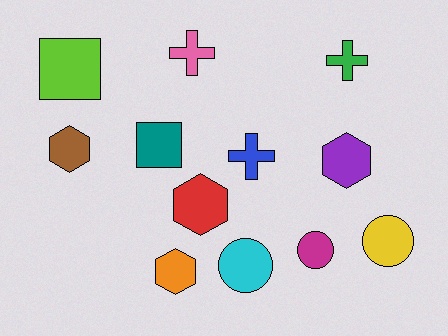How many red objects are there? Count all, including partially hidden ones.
There is 1 red object.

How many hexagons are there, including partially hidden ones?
There are 4 hexagons.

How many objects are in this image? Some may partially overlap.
There are 12 objects.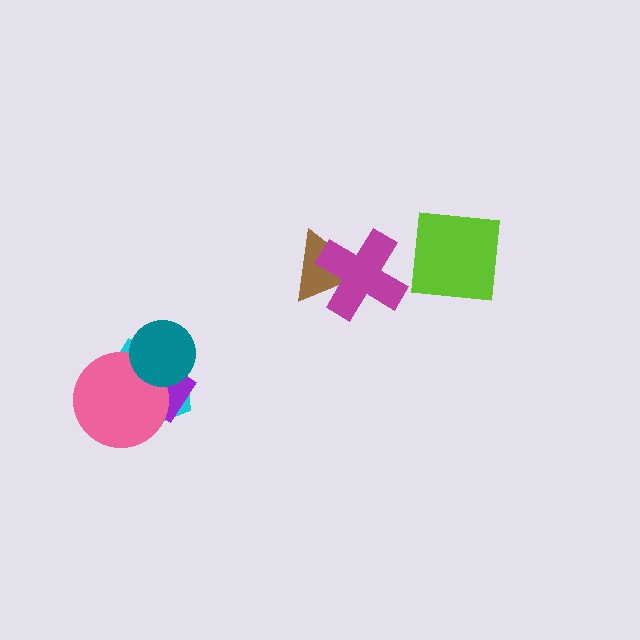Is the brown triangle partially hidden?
Yes, it is partially covered by another shape.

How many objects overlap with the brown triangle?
1 object overlaps with the brown triangle.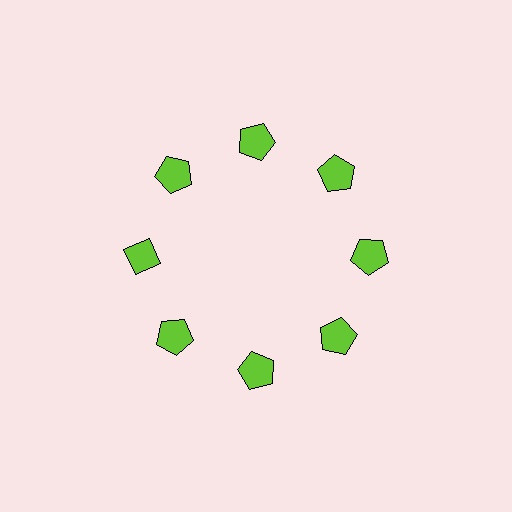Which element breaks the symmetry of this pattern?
The lime diamond at roughly the 9 o'clock position breaks the symmetry. All other shapes are lime pentagons.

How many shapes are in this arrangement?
There are 8 shapes arranged in a ring pattern.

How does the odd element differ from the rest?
It has a different shape: diamond instead of pentagon.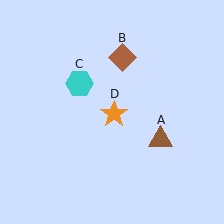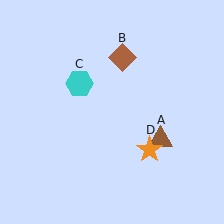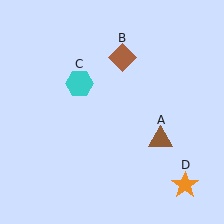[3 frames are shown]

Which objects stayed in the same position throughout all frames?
Brown triangle (object A) and brown diamond (object B) and cyan hexagon (object C) remained stationary.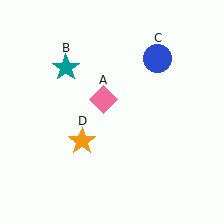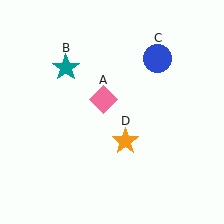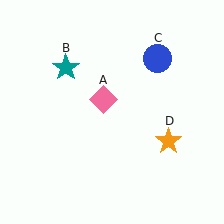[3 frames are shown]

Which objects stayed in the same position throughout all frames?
Pink diamond (object A) and teal star (object B) and blue circle (object C) remained stationary.